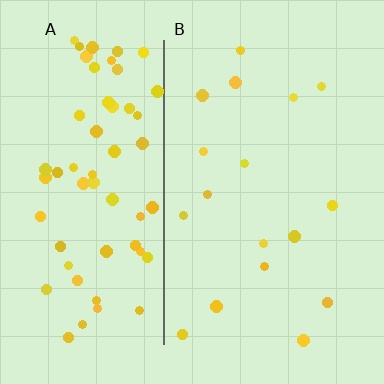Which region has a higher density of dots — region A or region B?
A (the left).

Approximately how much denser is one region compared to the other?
Approximately 3.7× — region A over region B.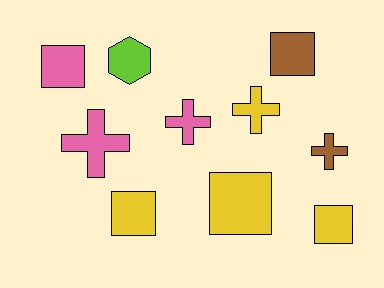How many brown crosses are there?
There is 1 brown cross.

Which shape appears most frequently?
Square, with 5 objects.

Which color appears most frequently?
Yellow, with 4 objects.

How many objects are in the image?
There are 10 objects.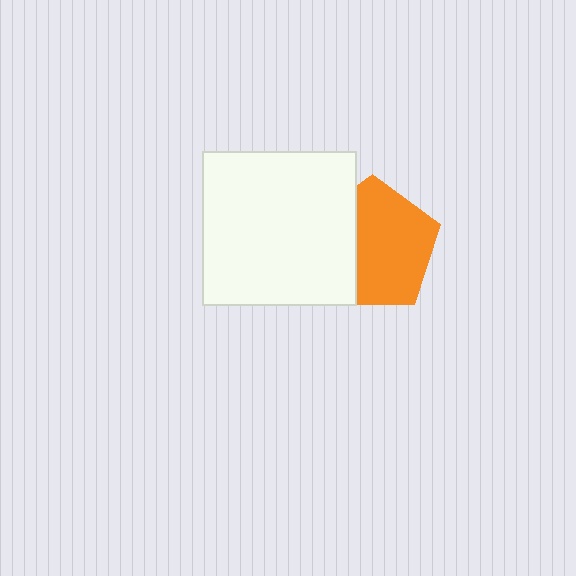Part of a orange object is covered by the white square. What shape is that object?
It is a pentagon.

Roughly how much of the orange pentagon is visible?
About half of it is visible (roughly 65%).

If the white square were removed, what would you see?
You would see the complete orange pentagon.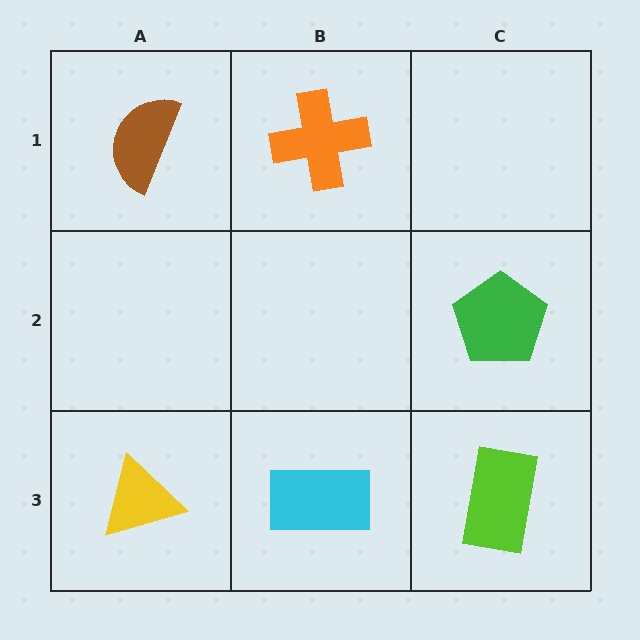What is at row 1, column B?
An orange cross.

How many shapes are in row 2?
1 shape.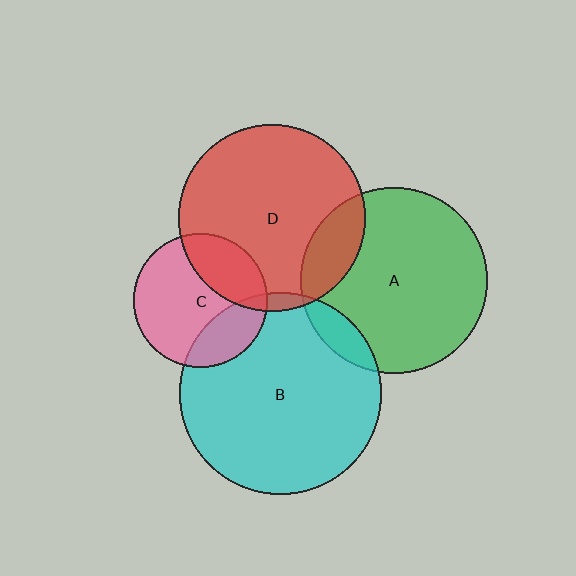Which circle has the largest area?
Circle B (cyan).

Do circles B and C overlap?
Yes.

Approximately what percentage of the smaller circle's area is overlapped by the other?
Approximately 25%.